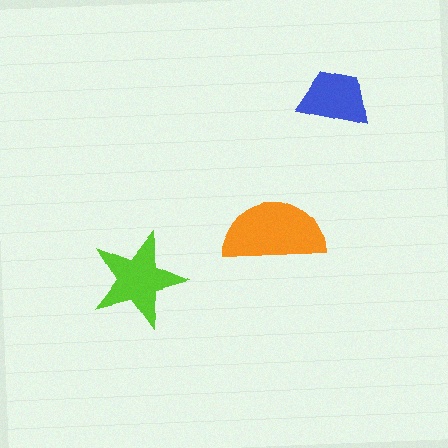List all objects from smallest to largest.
The blue trapezoid, the lime star, the orange semicircle.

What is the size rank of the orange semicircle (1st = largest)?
1st.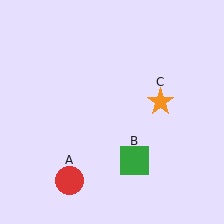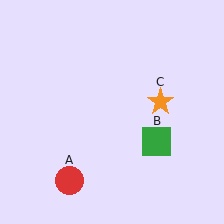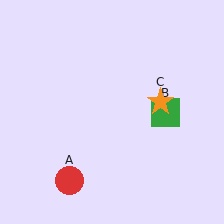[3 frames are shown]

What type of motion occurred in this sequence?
The green square (object B) rotated counterclockwise around the center of the scene.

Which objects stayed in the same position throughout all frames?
Red circle (object A) and orange star (object C) remained stationary.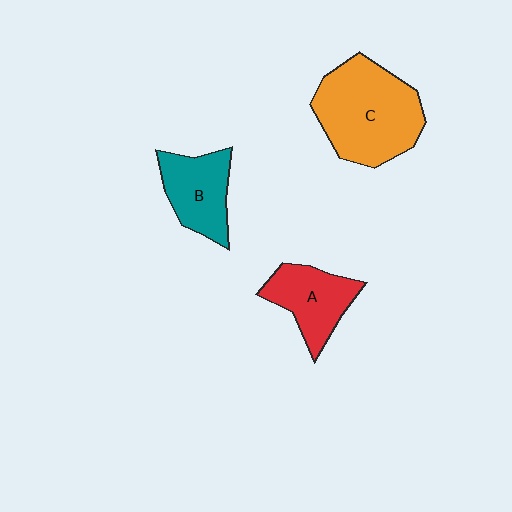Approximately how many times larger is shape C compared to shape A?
Approximately 1.8 times.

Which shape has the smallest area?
Shape A (red).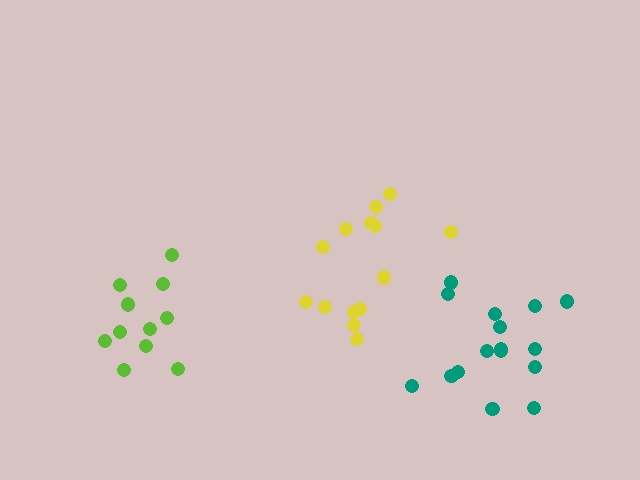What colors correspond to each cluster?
The clusters are colored: teal, yellow, lime.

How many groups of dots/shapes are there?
There are 3 groups.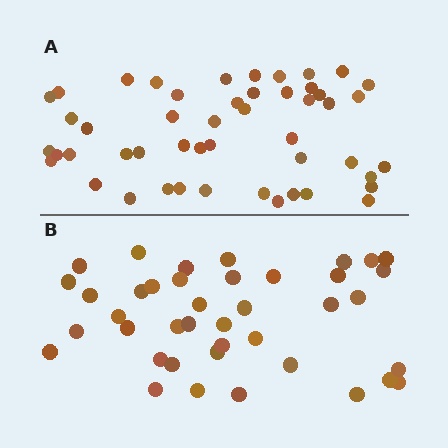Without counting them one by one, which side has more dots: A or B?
Region A (the top region) has more dots.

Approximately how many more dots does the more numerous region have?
Region A has roughly 8 or so more dots than region B.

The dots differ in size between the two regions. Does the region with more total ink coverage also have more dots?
No. Region B has more total ink coverage because its dots are larger, but region A actually contains more individual dots. Total area can be misleading — the number of items is what matters here.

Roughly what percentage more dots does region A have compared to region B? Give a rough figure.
About 20% more.